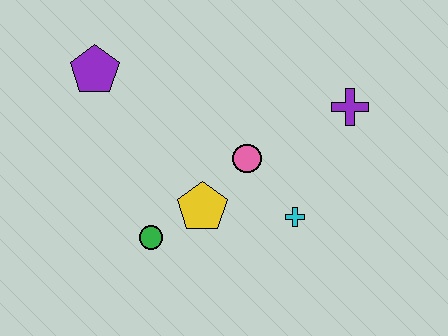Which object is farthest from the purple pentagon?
The purple cross is farthest from the purple pentagon.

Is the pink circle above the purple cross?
No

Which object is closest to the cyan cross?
The pink circle is closest to the cyan cross.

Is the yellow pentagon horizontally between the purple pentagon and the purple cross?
Yes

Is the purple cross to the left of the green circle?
No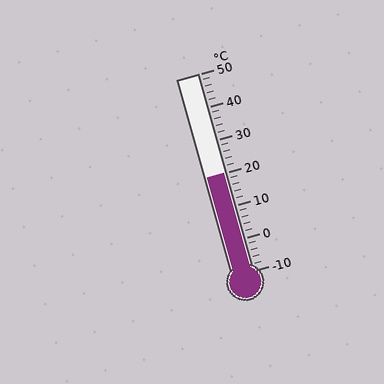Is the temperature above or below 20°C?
The temperature is at 20°C.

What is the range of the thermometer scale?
The thermometer scale ranges from -10°C to 50°C.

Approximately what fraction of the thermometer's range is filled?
The thermometer is filled to approximately 50% of its range.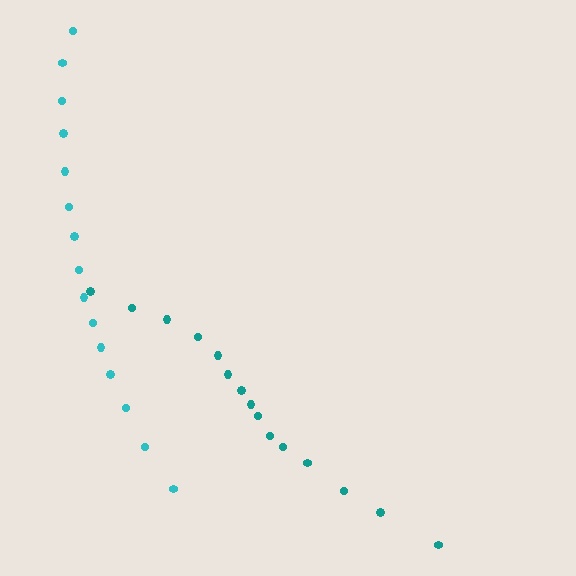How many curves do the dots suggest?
There are 2 distinct paths.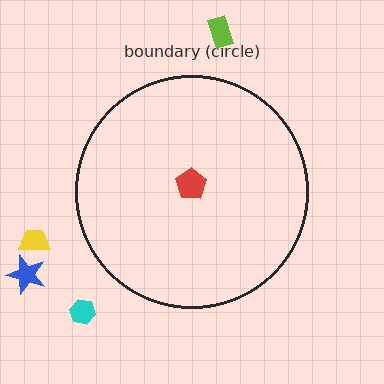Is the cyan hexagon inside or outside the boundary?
Outside.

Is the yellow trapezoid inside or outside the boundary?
Outside.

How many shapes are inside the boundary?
1 inside, 4 outside.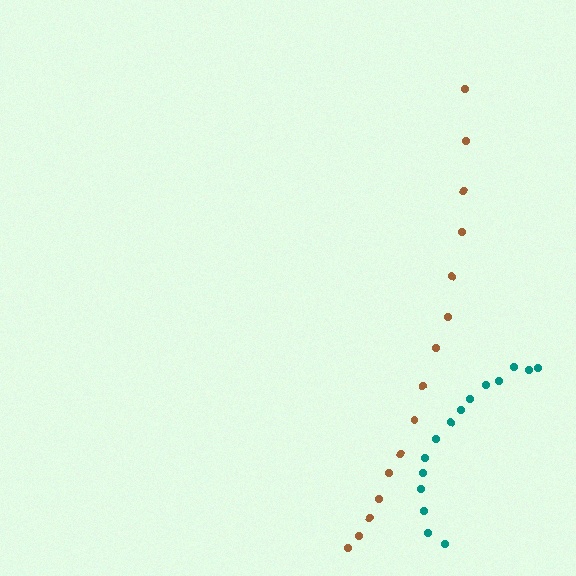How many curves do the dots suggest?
There are 2 distinct paths.